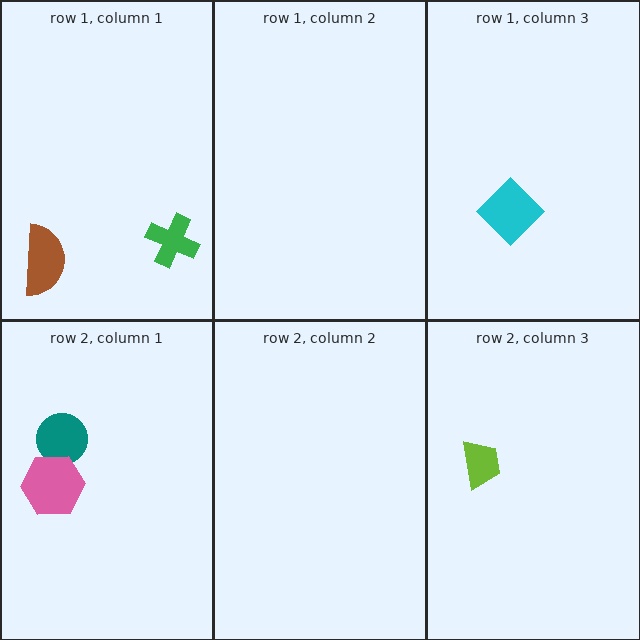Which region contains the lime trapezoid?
The row 2, column 3 region.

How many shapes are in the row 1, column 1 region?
2.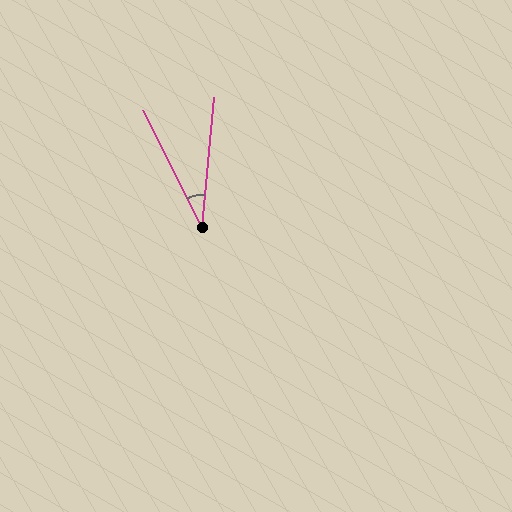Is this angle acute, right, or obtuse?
It is acute.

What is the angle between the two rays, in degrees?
Approximately 32 degrees.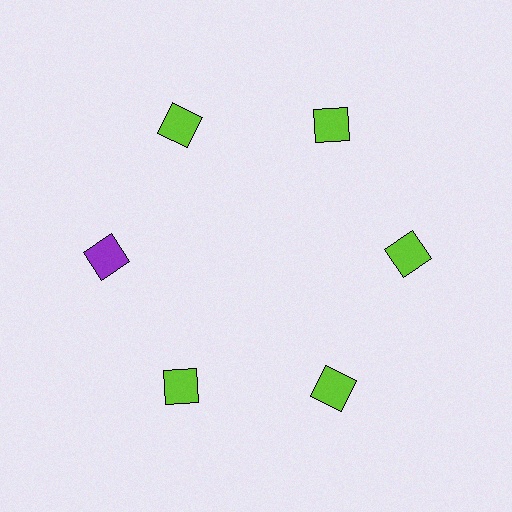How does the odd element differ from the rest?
It has a different color: purple instead of lime.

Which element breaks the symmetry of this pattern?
The purple diamond at roughly the 9 o'clock position breaks the symmetry. All other shapes are lime diamonds.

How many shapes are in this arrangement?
There are 6 shapes arranged in a ring pattern.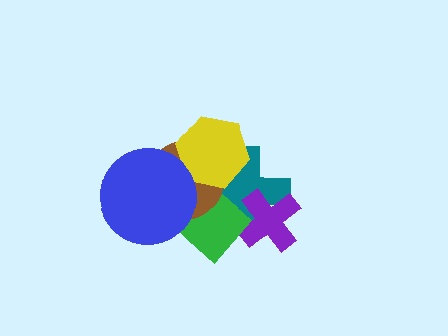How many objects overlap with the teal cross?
4 objects overlap with the teal cross.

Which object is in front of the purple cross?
The green rectangle is in front of the purple cross.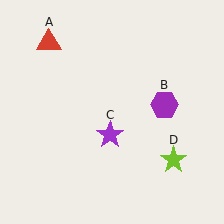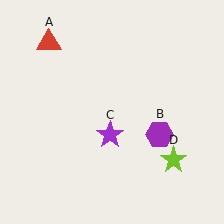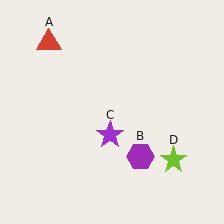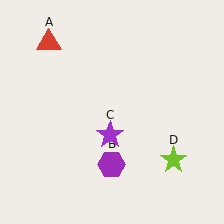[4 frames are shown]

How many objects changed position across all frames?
1 object changed position: purple hexagon (object B).